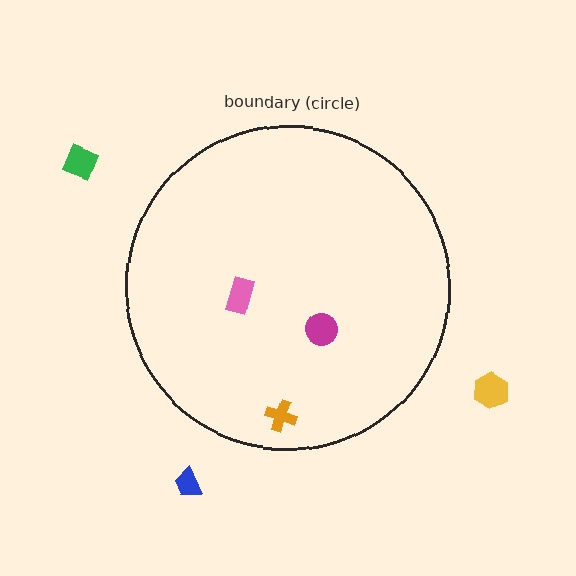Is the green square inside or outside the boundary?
Outside.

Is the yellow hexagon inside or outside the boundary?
Outside.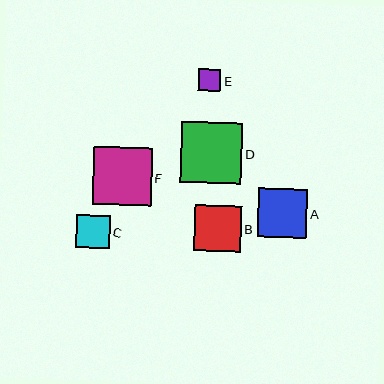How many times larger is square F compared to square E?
Square F is approximately 2.7 times the size of square E.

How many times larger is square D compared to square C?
Square D is approximately 1.8 times the size of square C.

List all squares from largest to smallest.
From largest to smallest: D, F, A, B, C, E.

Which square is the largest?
Square D is the largest with a size of approximately 61 pixels.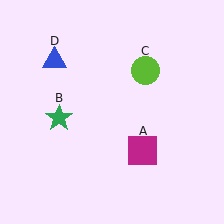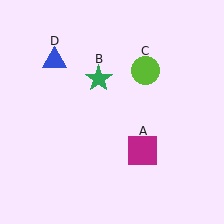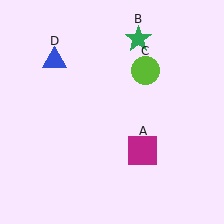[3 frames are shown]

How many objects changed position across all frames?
1 object changed position: green star (object B).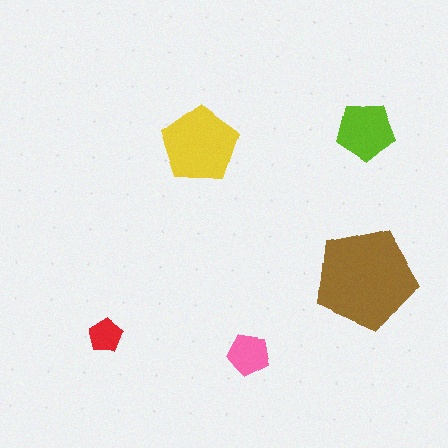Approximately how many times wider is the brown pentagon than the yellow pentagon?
About 1.5 times wider.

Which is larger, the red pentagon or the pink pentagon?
The pink one.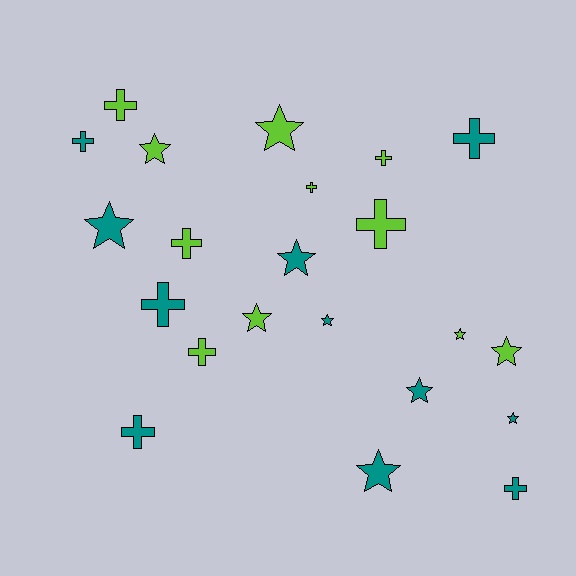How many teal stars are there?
There are 6 teal stars.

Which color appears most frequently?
Teal, with 11 objects.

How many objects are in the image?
There are 22 objects.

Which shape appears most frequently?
Cross, with 11 objects.